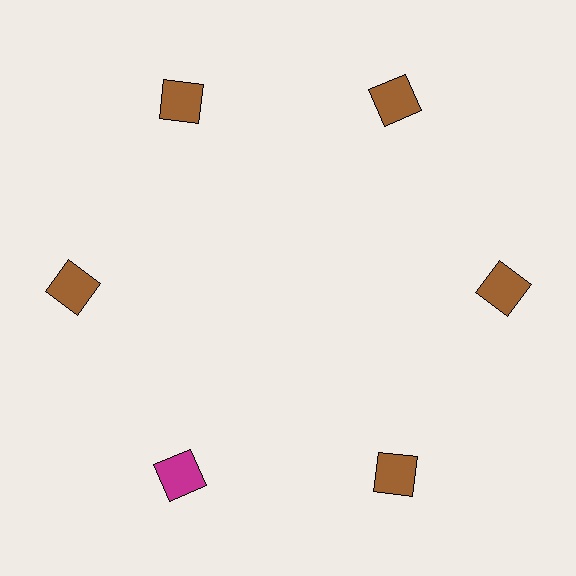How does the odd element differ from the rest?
It has a different color: magenta instead of brown.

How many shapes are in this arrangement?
There are 6 shapes arranged in a ring pattern.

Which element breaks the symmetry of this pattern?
The magenta square at roughly the 7 o'clock position breaks the symmetry. All other shapes are brown squares.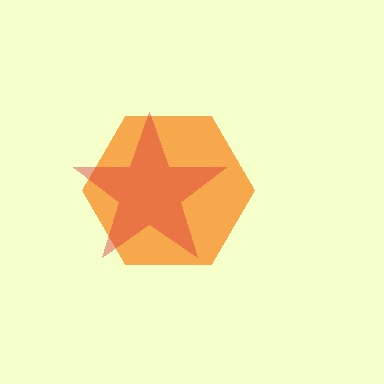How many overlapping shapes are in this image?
There are 2 overlapping shapes in the image.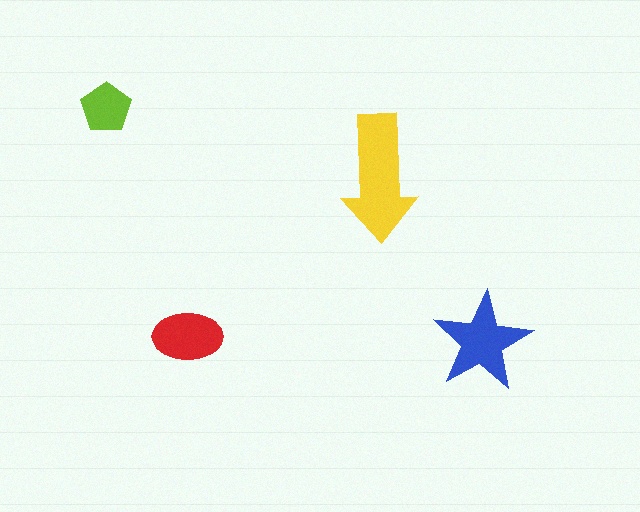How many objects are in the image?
There are 4 objects in the image.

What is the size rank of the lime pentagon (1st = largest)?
4th.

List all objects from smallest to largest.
The lime pentagon, the red ellipse, the blue star, the yellow arrow.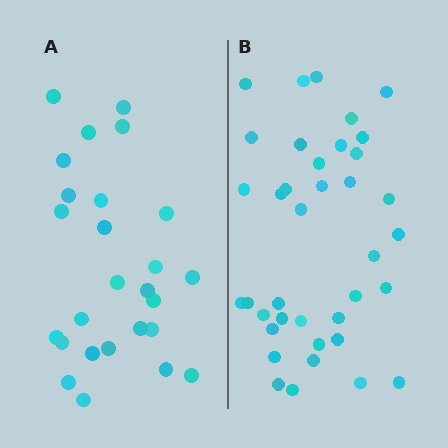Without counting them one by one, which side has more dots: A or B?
Region B (the right region) has more dots.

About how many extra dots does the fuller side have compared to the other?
Region B has roughly 12 or so more dots than region A.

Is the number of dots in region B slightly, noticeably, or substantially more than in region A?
Region B has substantially more. The ratio is roughly 1.5 to 1.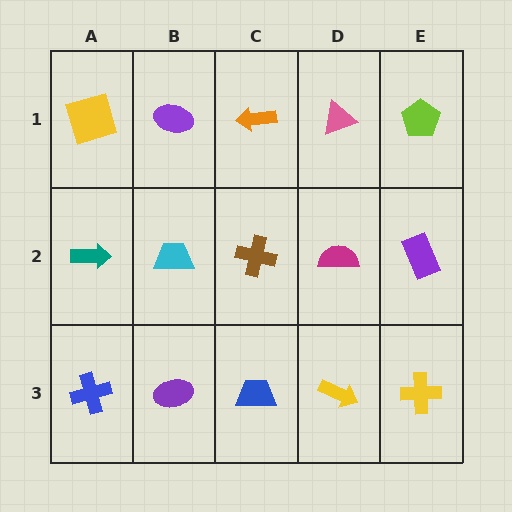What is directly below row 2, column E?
A yellow cross.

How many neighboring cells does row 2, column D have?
4.